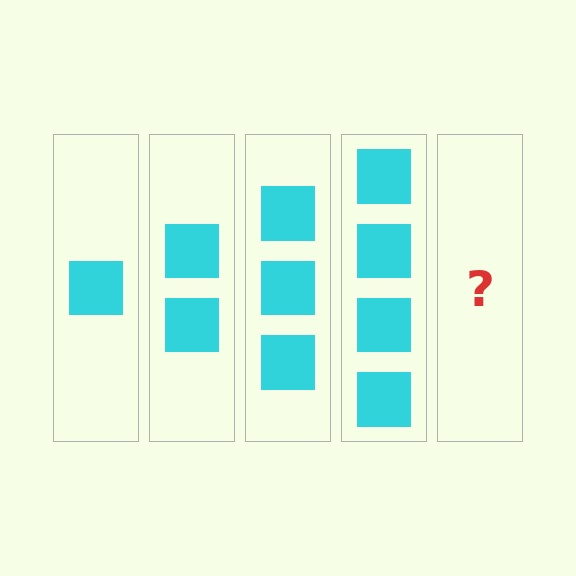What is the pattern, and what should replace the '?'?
The pattern is that each step adds one more square. The '?' should be 5 squares.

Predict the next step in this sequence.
The next step is 5 squares.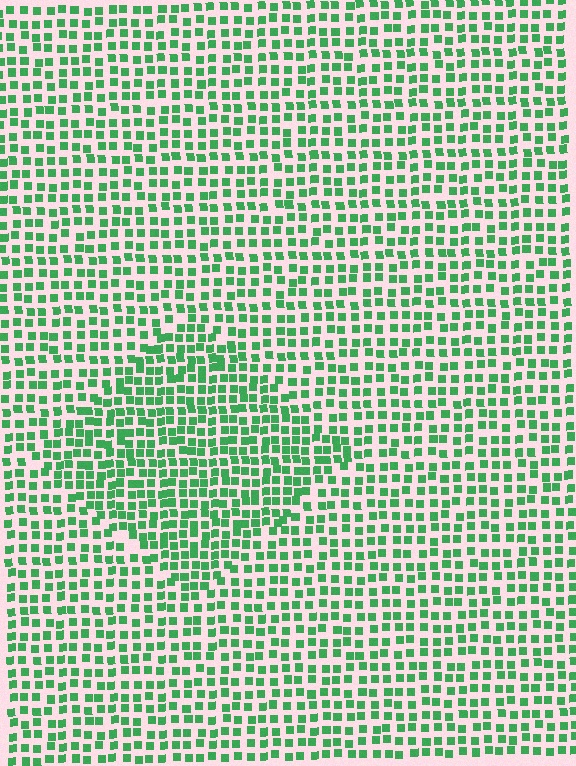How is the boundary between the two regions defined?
The boundary is defined by a change in element density (approximately 1.5x ratio). All elements are the same color, size, and shape.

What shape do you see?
I see a diamond.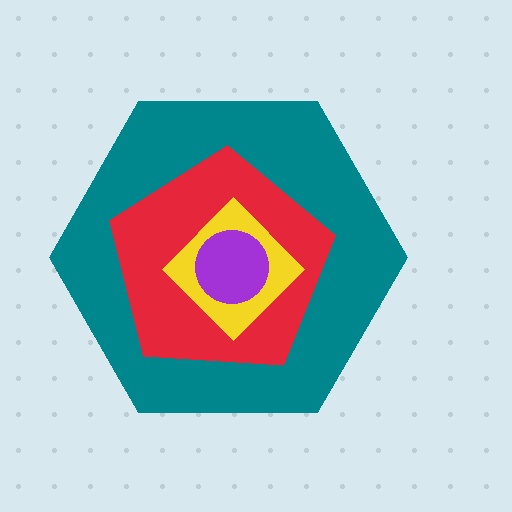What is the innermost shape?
The purple circle.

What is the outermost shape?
The teal hexagon.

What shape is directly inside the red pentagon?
The yellow diamond.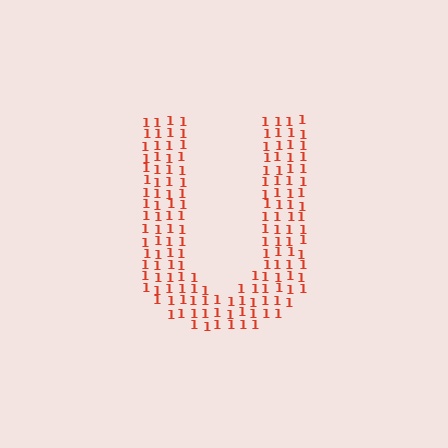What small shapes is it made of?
It is made of small digit 1's.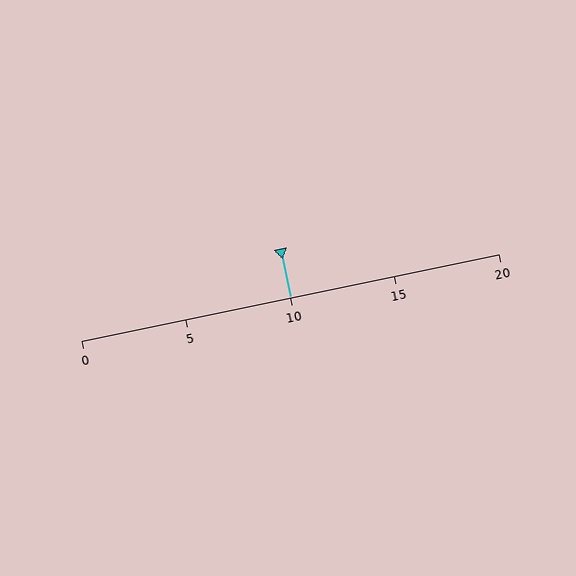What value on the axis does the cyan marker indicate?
The marker indicates approximately 10.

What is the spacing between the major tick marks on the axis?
The major ticks are spaced 5 apart.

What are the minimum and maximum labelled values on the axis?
The axis runs from 0 to 20.